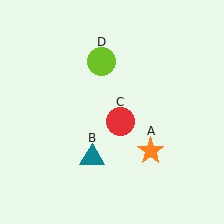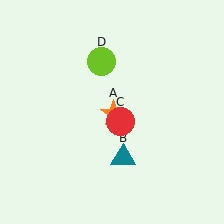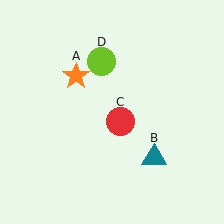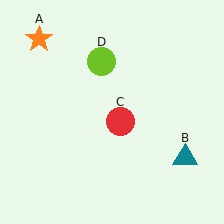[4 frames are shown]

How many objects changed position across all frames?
2 objects changed position: orange star (object A), teal triangle (object B).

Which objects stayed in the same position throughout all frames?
Red circle (object C) and lime circle (object D) remained stationary.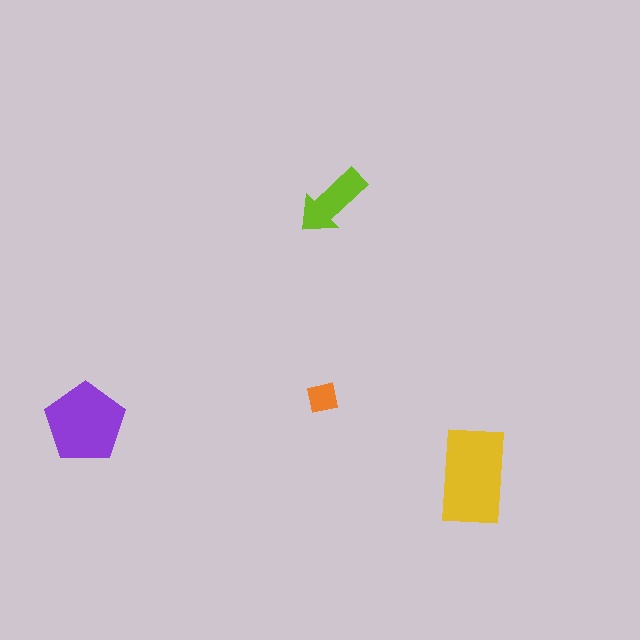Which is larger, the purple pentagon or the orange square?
The purple pentagon.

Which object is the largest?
The yellow rectangle.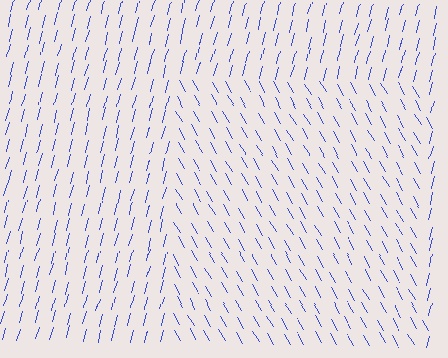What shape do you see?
I see a rectangle.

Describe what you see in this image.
The image is filled with small blue line segments. A rectangle region in the image has lines oriented differently from the surrounding lines, creating a visible texture boundary.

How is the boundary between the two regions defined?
The boundary is defined purely by a change in line orientation (approximately 45 degrees difference). All lines are the same color and thickness.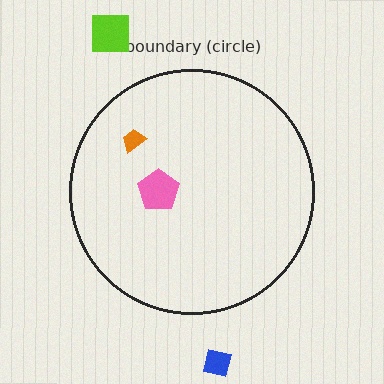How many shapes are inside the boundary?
2 inside, 2 outside.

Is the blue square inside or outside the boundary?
Outside.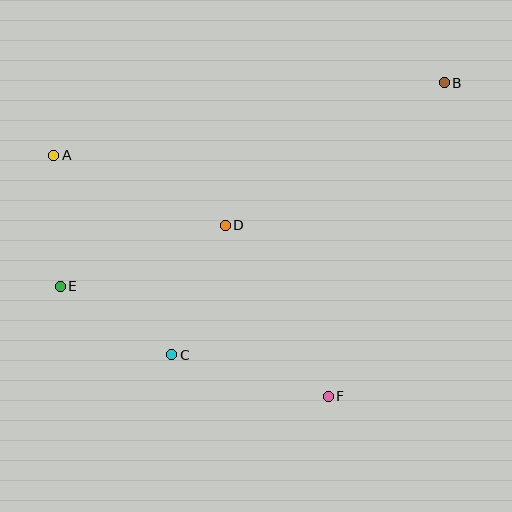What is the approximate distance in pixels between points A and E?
The distance between A and E is approximately 132 pixels.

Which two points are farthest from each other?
Points B and E are farthest from each other.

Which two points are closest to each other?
Points C and E are closest to each other.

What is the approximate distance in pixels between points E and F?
The distance between E and F is approximately 290 pixels.